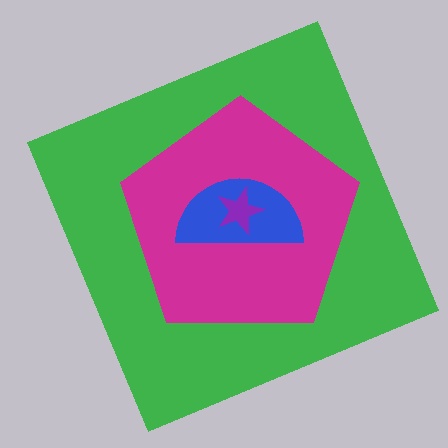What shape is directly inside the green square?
The magenta pentagon.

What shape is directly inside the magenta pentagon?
The blue semicircle.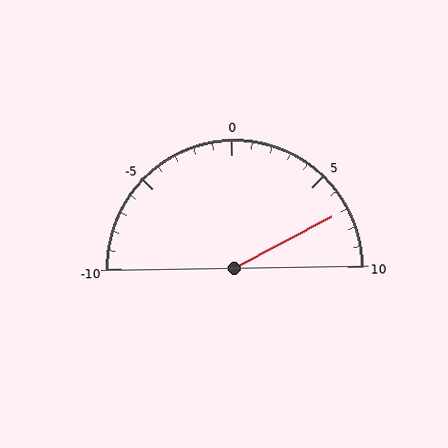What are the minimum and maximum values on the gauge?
The gauge ranges from -10 to 10.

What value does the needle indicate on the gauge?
The needle indicates approximately 7.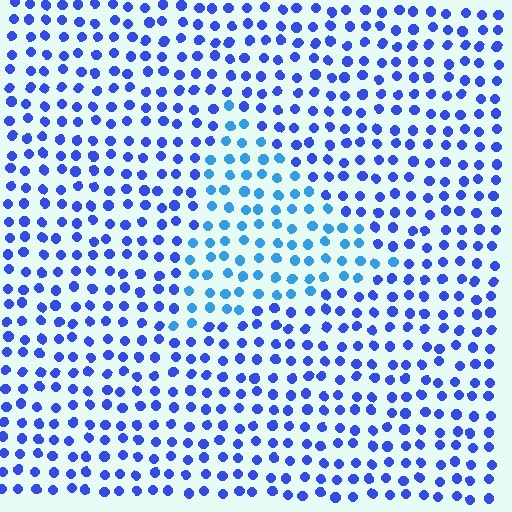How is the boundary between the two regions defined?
The boundary is defined purely by a slight shift in hue (about 28 degrees). Spacing, size, and orientation are identical on both sides.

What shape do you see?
I see a triangle.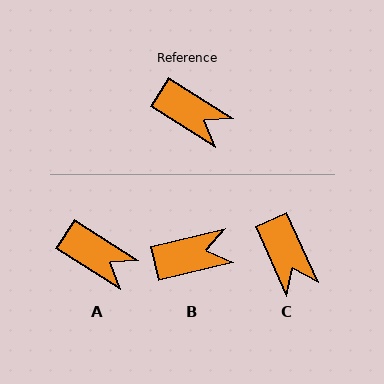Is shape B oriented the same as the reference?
No, it is off by about 46 degrees.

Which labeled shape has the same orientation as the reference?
A.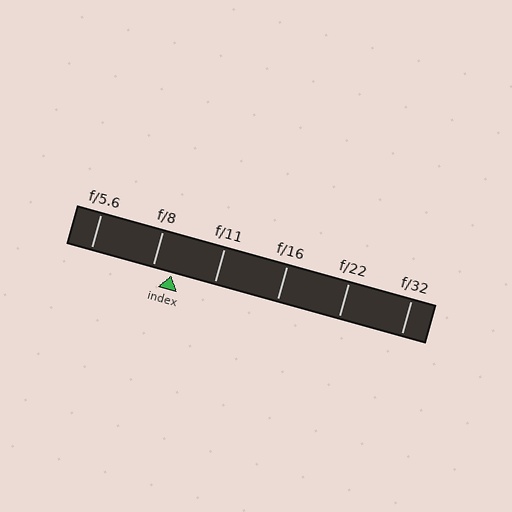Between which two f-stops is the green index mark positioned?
The index mark is between f/8 and f/11.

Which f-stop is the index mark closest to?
The index mark is closest to f/8.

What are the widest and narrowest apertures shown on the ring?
The widest aperture shown is f/5.6 and the narrowest is f/32.